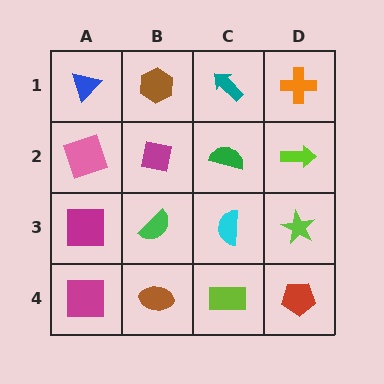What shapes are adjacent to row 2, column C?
A teal arrow (row 1, column C), a cyan semicircle (row 3, column C), a magenta square (row 2, column B), a lime arrow (row 2, column D).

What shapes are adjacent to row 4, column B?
A green semicircle (row 3, column B), a magenta square (row 4, column A), a lime rectangle (row 4, column C).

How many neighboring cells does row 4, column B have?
3.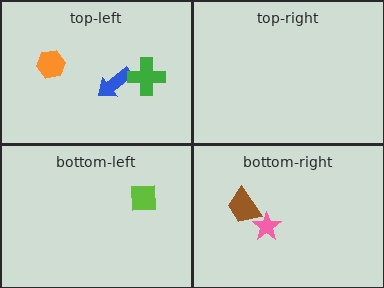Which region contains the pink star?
The bottom-right region.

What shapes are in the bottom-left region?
The lime square.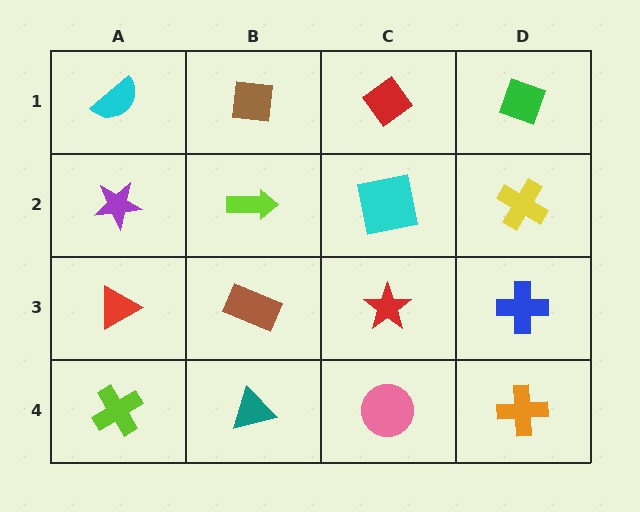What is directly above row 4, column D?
A blue cross.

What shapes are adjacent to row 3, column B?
A lime arrow (row 2, column B), a teal triangle (row 4, column B), a red triangle (row 3, column A), a red star (row 3, column C).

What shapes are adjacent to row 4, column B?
A brown rectangle (row 3, column B), a lime cross (row 4, column A), a pink circle (row 4, column C).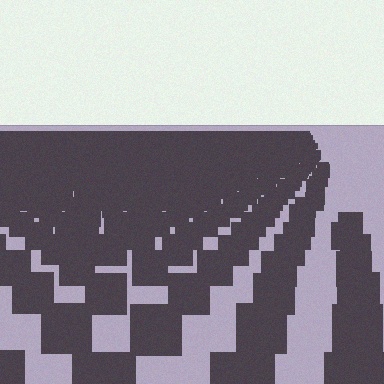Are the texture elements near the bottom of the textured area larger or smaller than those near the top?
Larger. Near the bottom, elements are closer to the viewer and appear at a bigger on-screen size.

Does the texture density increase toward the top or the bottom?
Density increases toward the top.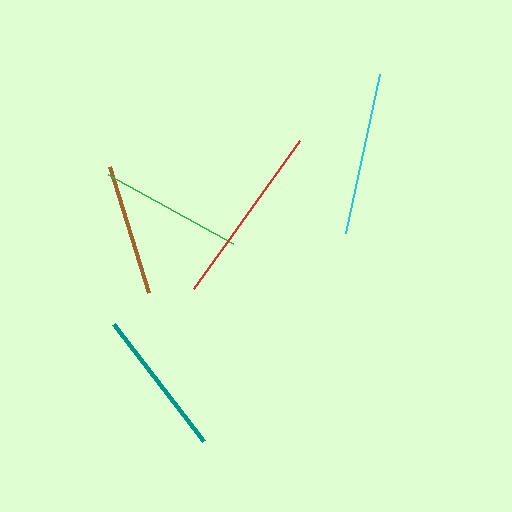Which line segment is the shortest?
The brown line is the shortest at approximately 132 pixels.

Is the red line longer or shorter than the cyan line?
The red line is longer than the cyan line.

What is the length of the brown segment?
The brown segment is approximately 132 pixels long.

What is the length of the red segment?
The red segment is approximately 182 pixels long.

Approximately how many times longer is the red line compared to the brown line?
The red line is approximately 1.4 times the length of the brown line.